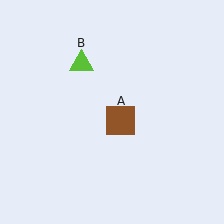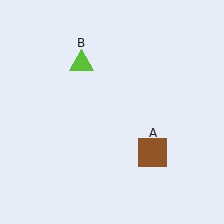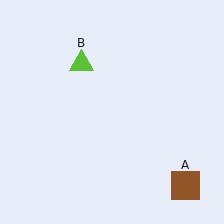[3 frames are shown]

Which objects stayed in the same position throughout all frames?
Lime triangle (object B) remained stationary.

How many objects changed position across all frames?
1 object changed position: brown square (object A).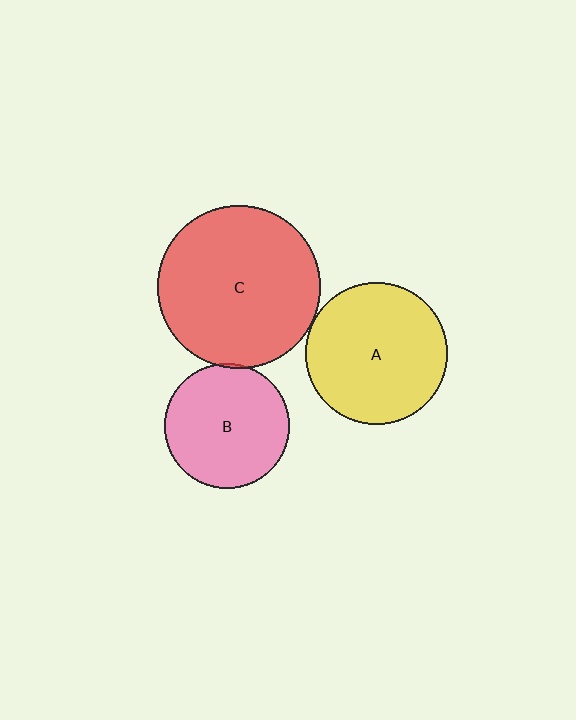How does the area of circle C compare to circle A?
Approximately 1.3 times.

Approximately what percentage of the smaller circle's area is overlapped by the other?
Approximately 5%.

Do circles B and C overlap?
Yes.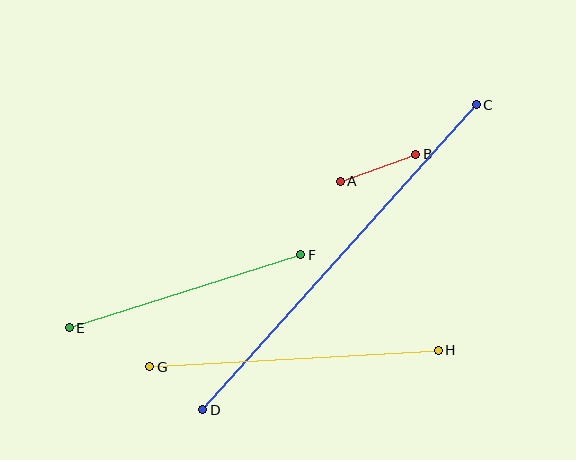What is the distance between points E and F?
The distance is approximately 243 pixels.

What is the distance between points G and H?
The distance is approximately 289 pixels.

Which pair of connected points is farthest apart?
Points C and D are farthest apart.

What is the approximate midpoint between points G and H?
The midpoint is at approximately (294, 358) pixels.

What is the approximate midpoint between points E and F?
The midpoint is at approximately (185, 291) pixels.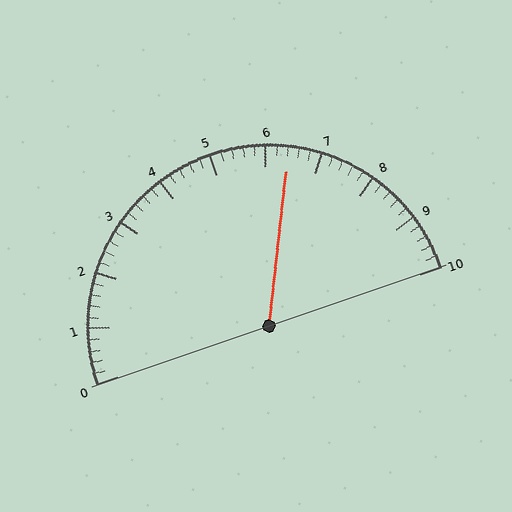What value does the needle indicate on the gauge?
The needle indicates approximately 6.4.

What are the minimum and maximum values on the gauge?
The gauge ranges from 0 to 10.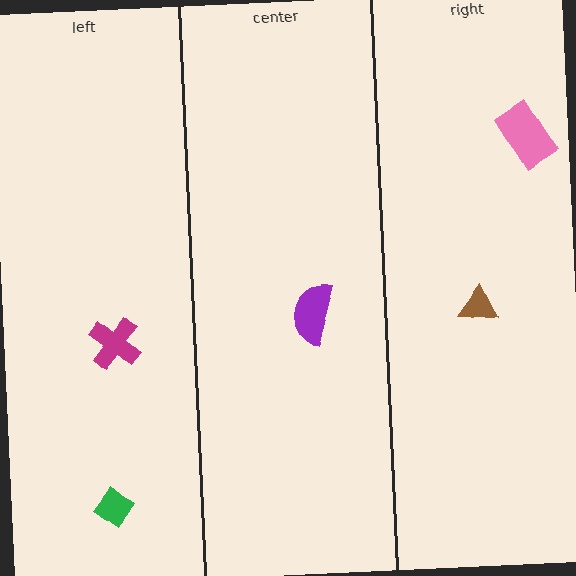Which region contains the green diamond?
The left region.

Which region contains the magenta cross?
The left region.